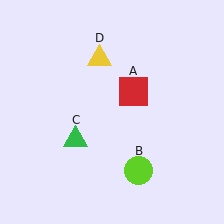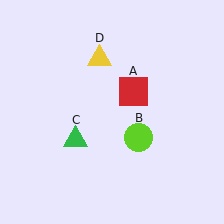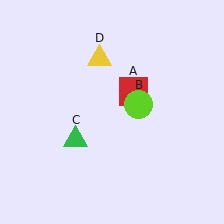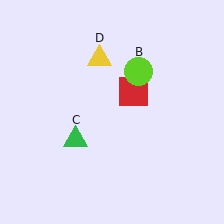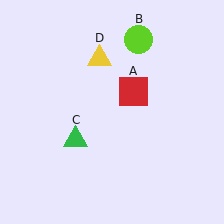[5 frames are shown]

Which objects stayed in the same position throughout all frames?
Red square (object A) and green triangle (object C) and yellow triangle (object D) remained stationary.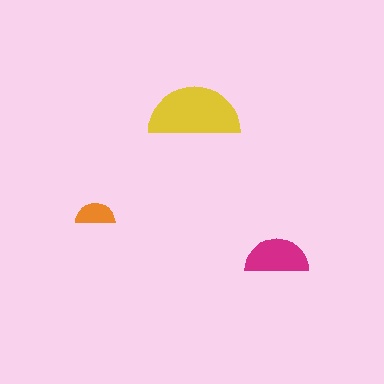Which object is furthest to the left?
The orange semicircle is leftmost.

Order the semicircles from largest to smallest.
the yellow one, the magenta one, the orange one.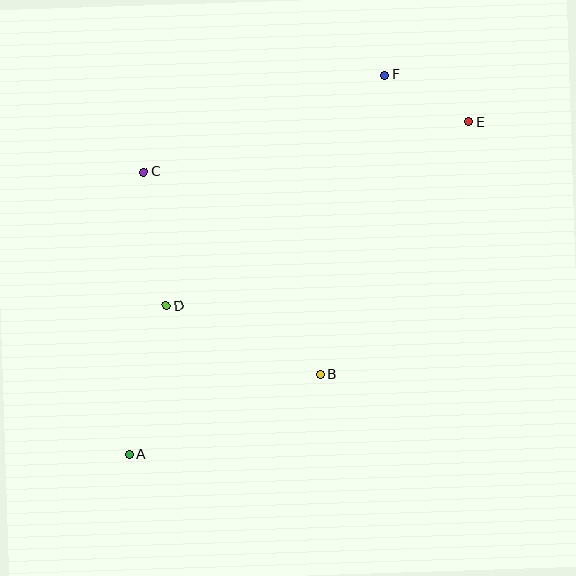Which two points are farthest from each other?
Points A and E are farthest from each other.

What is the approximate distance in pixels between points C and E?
The distance between C and E is approximately 328 pixels.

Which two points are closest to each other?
Points E and F are closest to each other.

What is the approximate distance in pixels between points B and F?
The distance between B and F is approximately 306 pixels.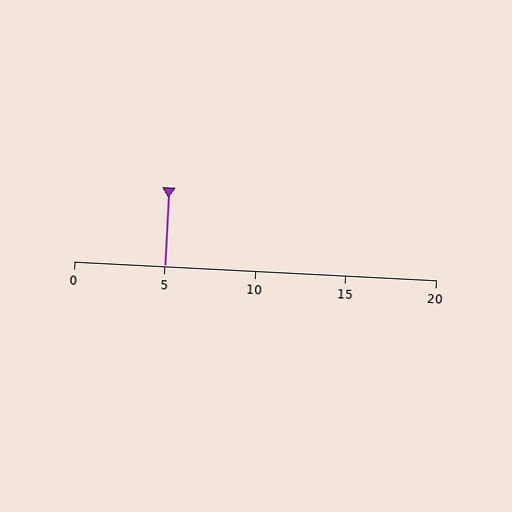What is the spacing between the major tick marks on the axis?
The major ticks are spaced 5 apart.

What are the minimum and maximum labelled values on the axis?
The axis runs from 0 to 20.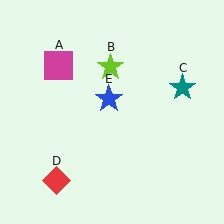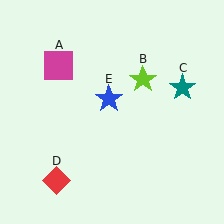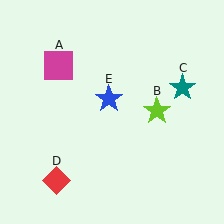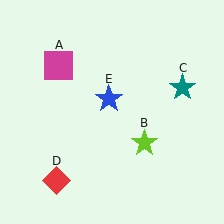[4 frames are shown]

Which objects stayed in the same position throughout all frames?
Magenta square (object A) and teal star (object C) and red diamond (object D) and blue star (object E) remained stationary.